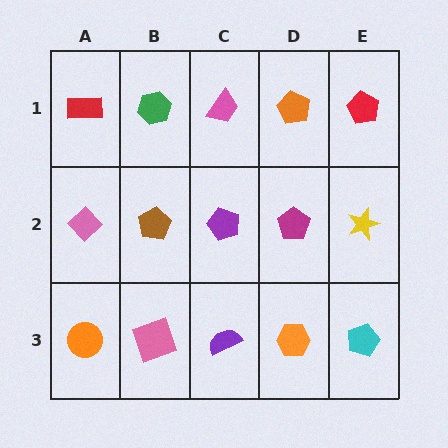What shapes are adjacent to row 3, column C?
A purple pentagon (row 2, column C), a pink square (row 3, column B), an orange hexagon (row 3, column D).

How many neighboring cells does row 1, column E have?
2.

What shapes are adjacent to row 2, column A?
A red rectangle (row 1, column A), an orange circle (row 3, column A), a brown pentagon (row 2, column B).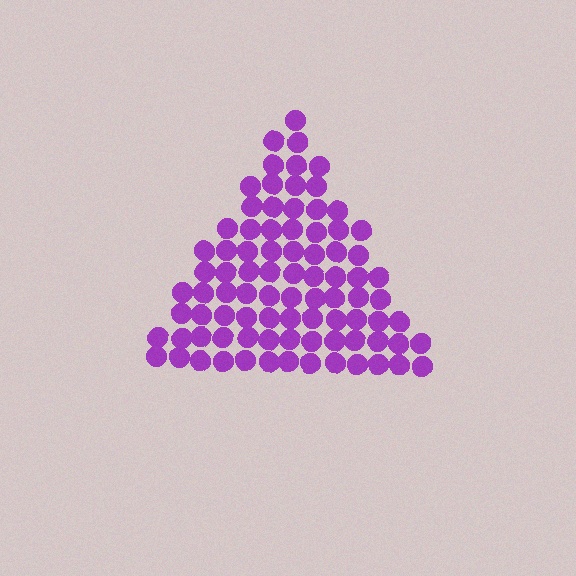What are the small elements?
The small elements are circles.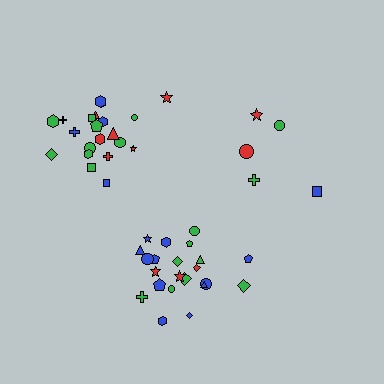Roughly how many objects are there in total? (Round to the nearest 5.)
Roughly 50 objects in total.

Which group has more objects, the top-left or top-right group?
The top-left group.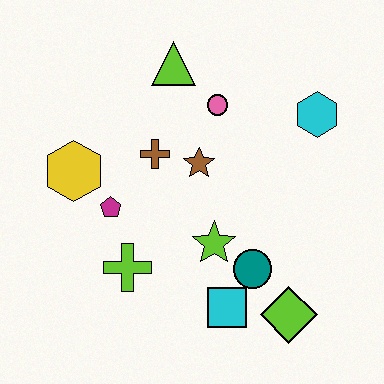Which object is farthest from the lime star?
The lime triangle is farthest from the lime star.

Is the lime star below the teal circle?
No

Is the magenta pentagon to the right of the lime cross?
No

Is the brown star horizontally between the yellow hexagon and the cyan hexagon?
Yes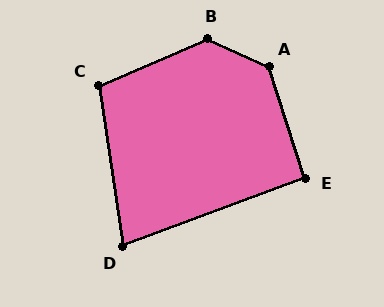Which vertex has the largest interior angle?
A, at approximately 133 degrees.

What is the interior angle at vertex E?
Approximately 92 degrees (approximately right).